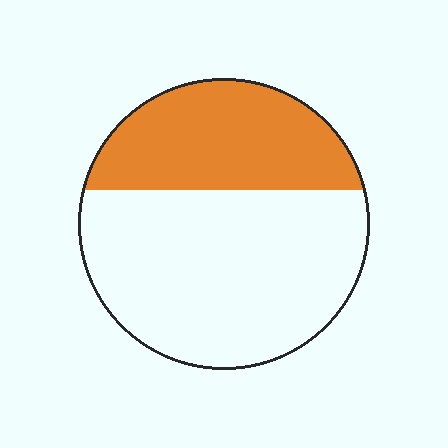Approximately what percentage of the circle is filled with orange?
Approximately 35%.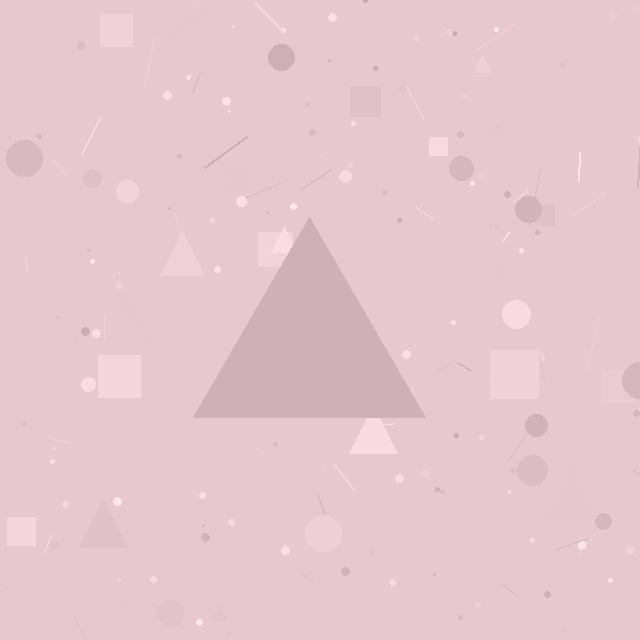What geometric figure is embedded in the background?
A triangle is embedded in the background.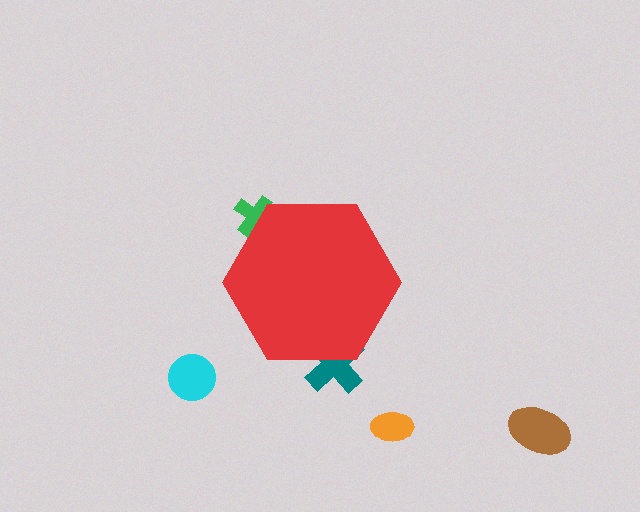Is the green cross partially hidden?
Yes, the green cross is partially hidden behind the red hexagon.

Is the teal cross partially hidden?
Yes, the teal cross is partially hidden behind the red hexagon.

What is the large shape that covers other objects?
A red hexagon.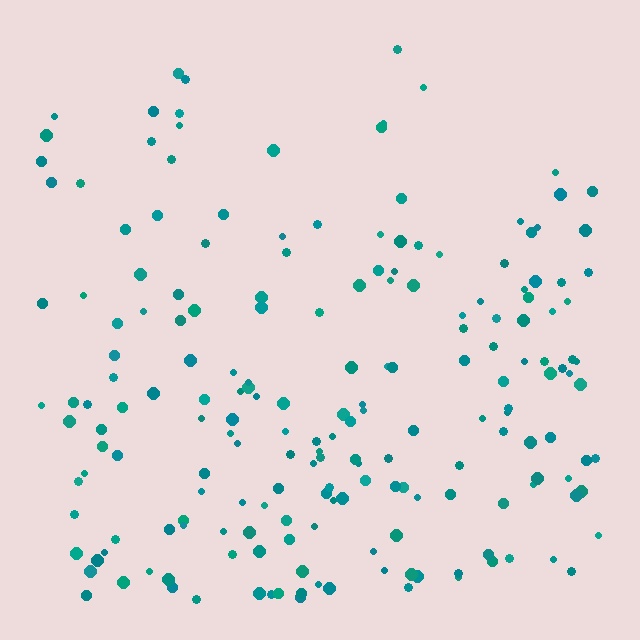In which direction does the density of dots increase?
From top to bottom, with the bottom side densest.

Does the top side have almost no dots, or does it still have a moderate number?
Still a moderate number, just noticeably fewer than the bottom.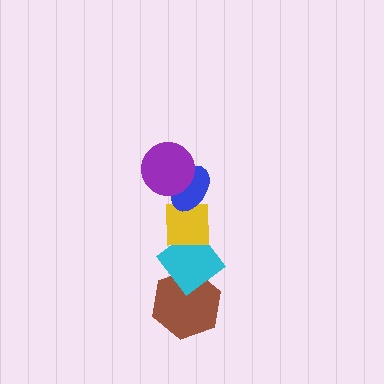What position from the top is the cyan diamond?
The cyan diamond is 4th from the top.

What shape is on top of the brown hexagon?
The cyan diamond is on top of the brown hexagon.